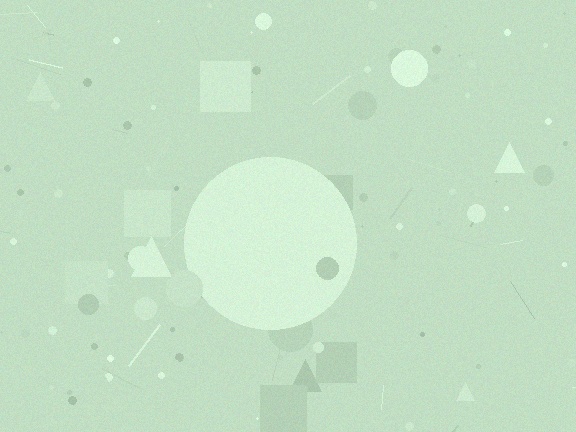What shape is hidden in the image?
A circle is hidden in the image.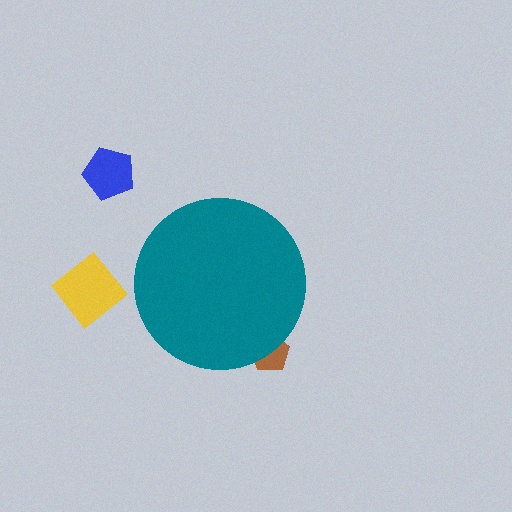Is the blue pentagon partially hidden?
No, the blue pentagon is fully visible.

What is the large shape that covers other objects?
A teal circle.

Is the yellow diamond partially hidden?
No, the yellow diamond is fully visible.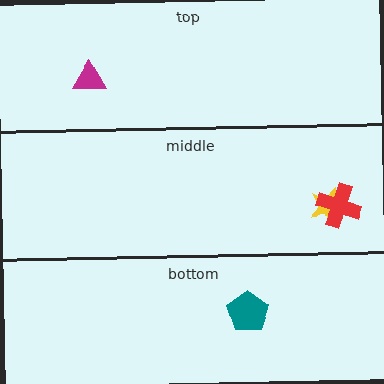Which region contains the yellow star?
The middle region.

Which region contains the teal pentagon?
The bottom region.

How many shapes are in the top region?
1.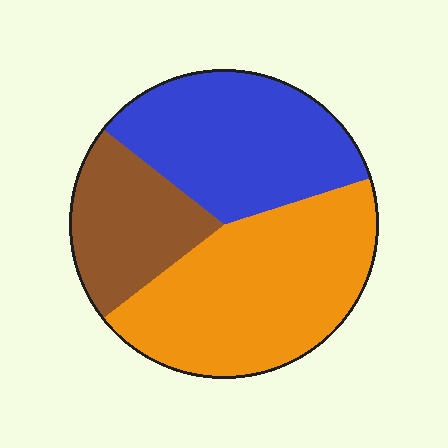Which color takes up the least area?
Brown, at roughly 20%.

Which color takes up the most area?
Orange, at roughly 45%.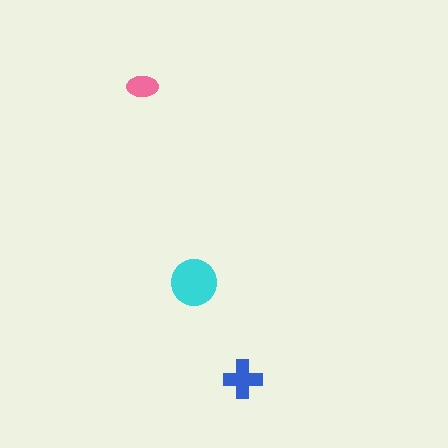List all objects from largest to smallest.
The cyan circle, the blue cross, the pink ellipse.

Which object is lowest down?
The blue cross is bottommost.